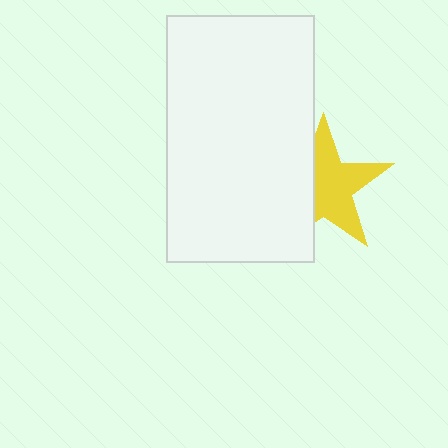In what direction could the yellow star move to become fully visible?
The yellow star could move right. That would shift it out from behind the white rectangle entirely.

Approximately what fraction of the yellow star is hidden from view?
Roughly 38% of the yellow star is hidden behind the white rectangle.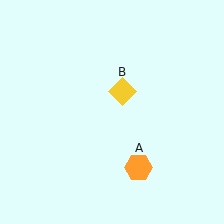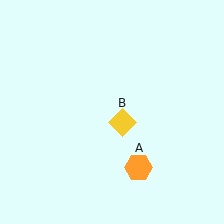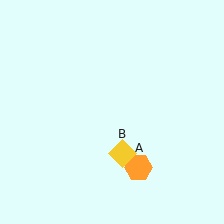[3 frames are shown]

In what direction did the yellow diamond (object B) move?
The yellow diamond (object B) moved down.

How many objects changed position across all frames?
1 object changed position: yellow diamond (object B).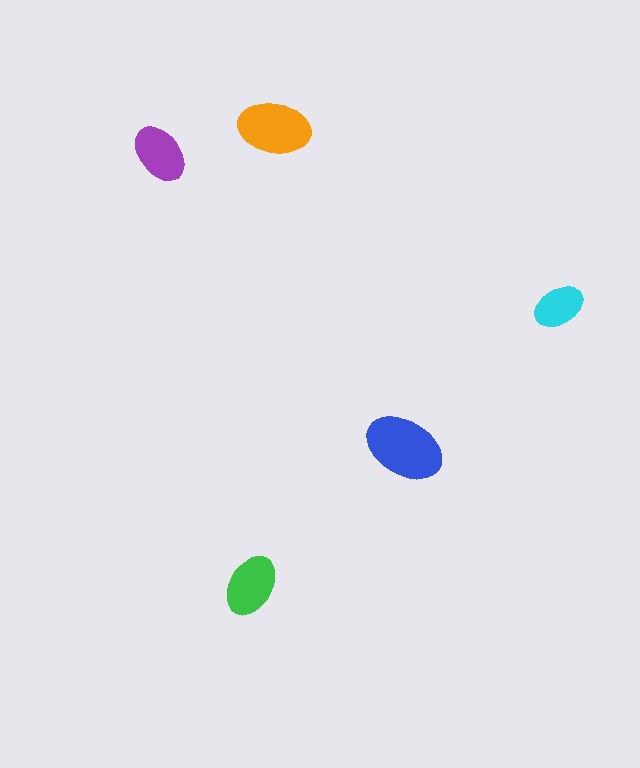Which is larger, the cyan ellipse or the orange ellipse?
The orange one.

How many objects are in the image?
There are 5 objects in the image.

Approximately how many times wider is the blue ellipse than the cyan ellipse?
About 1.5 times wider.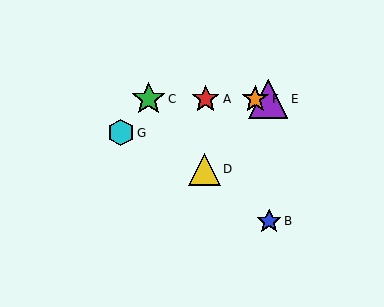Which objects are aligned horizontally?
Objects A, C, E, F are aligned horizontally.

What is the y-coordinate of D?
Object D is at y≈169.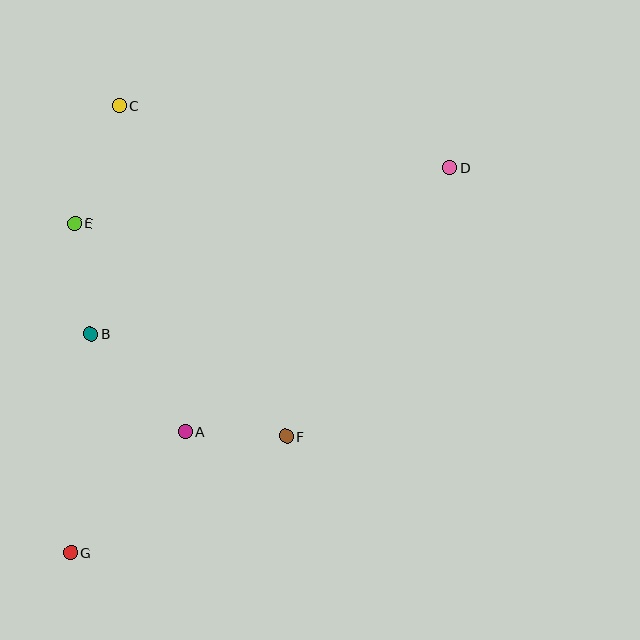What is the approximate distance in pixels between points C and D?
The distance between C and D is approximately 336 pixels.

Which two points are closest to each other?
Points A and F are closest to each other.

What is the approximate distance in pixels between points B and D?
The distance between B and D is approximately 396 pixels.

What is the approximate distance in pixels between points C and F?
The distance between C and F is approximately 370 pixels.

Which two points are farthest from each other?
Points D and G are farthest from each other.